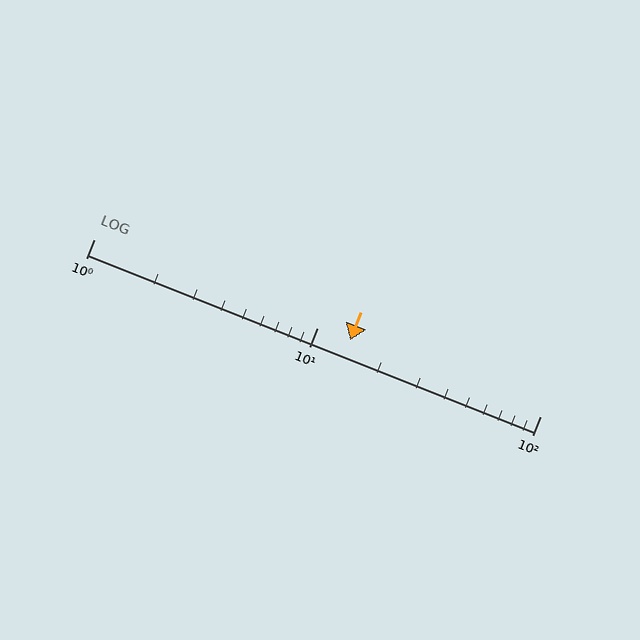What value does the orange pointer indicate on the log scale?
The pointer indicates approximately 14.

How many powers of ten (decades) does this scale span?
The scale spans 2 decades, from 1 to 100.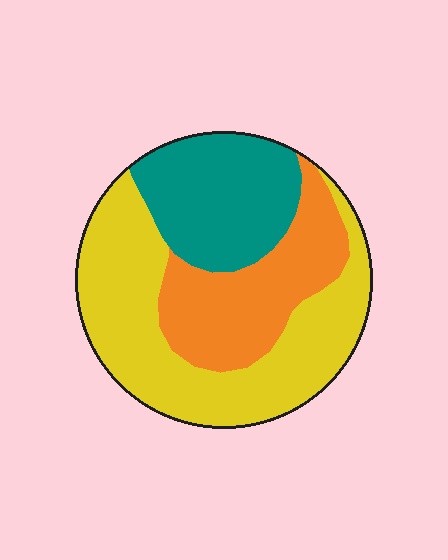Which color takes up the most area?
Yellow, at roughly 50%.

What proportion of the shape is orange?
Orange takes up about one quarter (1/4) of the shape.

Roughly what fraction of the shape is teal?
Teal covers about 25% of the shape.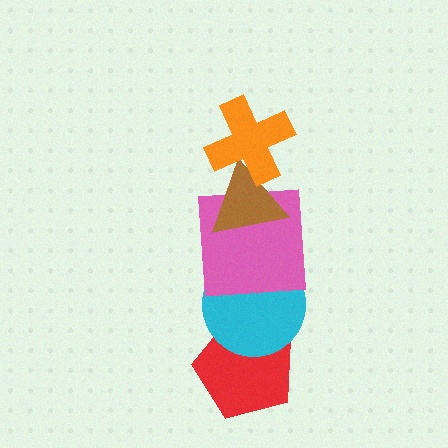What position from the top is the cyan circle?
The cyan circle is 4th from the top.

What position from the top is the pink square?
The pink square is 3rd from the top.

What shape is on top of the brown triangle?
The orange cross is on top of the brown triangle.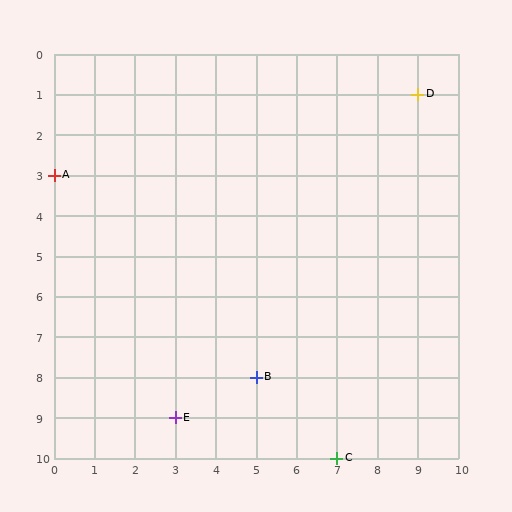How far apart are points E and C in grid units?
Points E and C are 4 columns and 1 row apart (about 4.1 grid units diagonally).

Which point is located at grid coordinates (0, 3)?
Point A is at (0, 3).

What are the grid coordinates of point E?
Point E is at grid coordinates (3, 9).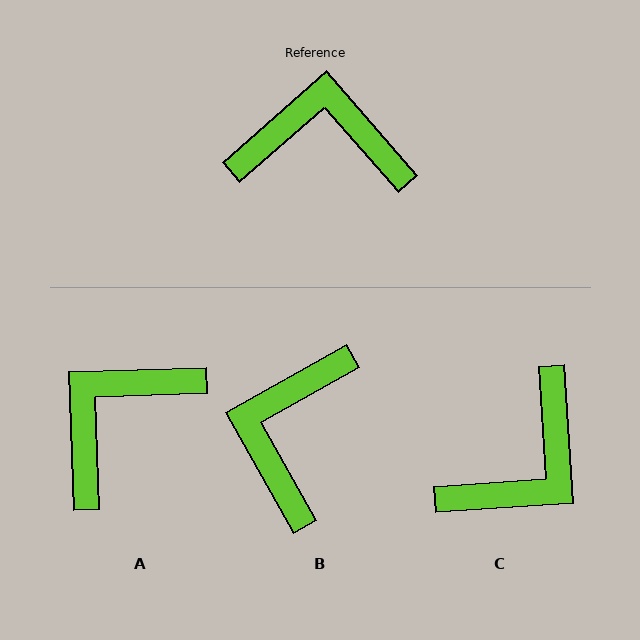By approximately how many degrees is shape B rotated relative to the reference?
Approximately 78 degrees counter-clockwise.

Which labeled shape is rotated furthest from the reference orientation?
C, about 127 degrees away.